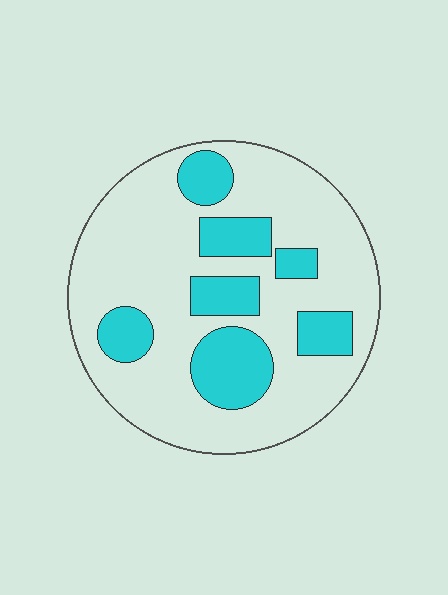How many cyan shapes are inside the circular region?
7.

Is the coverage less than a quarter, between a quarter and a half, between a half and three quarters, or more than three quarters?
Between a quarter and a half.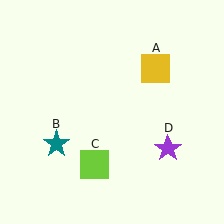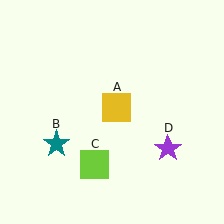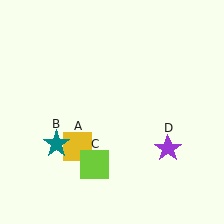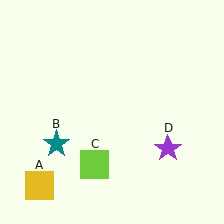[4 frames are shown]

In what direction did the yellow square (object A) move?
The yellow square (object A) moved down and to the left.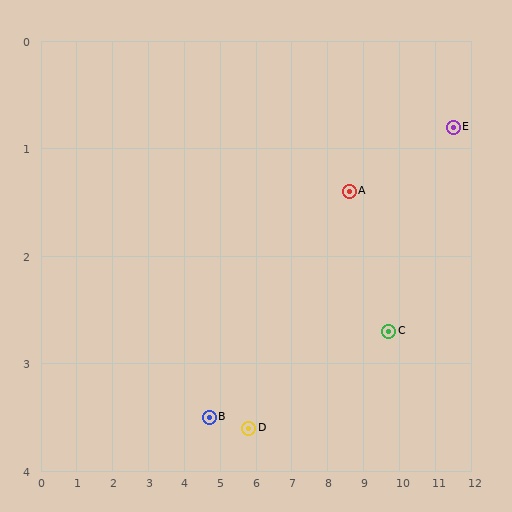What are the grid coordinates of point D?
Point D is at approximately (5.8, 3.6).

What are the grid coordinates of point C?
Point C is at approximately (9.7, 2.7).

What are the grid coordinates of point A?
Point A is at approximately (8.6, 1.4).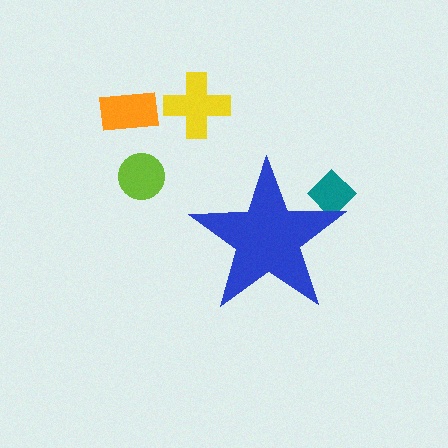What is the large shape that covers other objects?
A blue star.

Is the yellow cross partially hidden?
No, the yellow cross is fully visible.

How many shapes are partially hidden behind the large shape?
1 shape is partially hidden.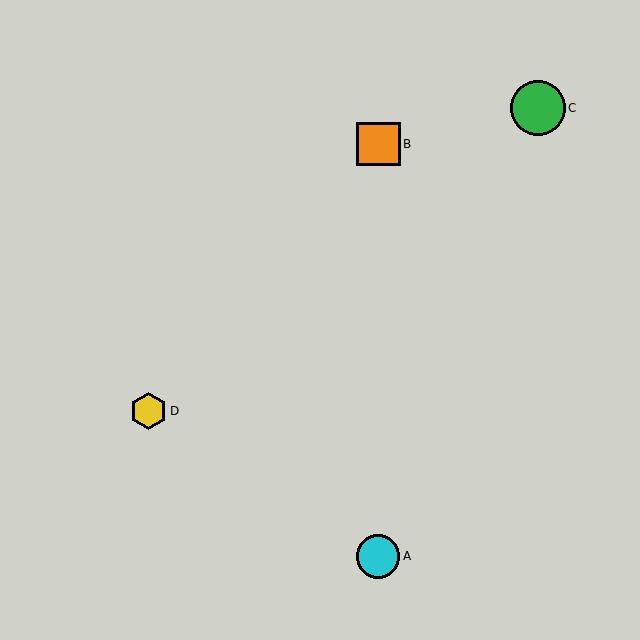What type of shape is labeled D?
Shape D is a yellow hexagon.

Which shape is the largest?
The green circle (labeled C) is the largest.